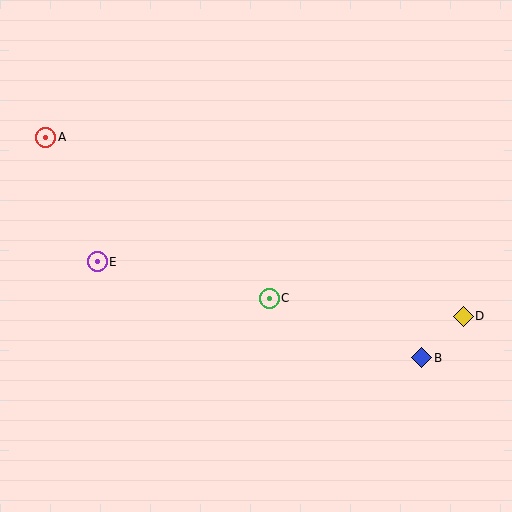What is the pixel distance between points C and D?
The distance between C and D is 195 pixels.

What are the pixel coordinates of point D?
Point D is at (463, 316).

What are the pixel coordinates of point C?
Point C is at (269, 298).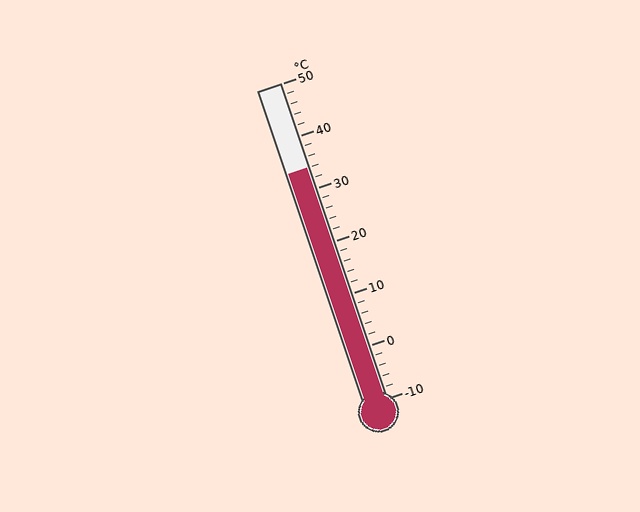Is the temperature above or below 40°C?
The temperature is below 40°C.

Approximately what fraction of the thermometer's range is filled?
The thermometer is filled to approximately 75% of its range.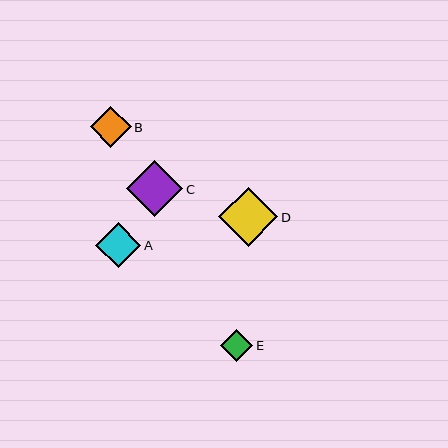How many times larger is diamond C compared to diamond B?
Diamond C is approximately 1.4 times the size of diamond B.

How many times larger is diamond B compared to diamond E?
Diamond B is approximately 1.3 times the size of diamond E.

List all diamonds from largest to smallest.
From largest to smallest: D, C, A, B, E.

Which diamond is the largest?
Diamond D is the largest with a size of approximately 59 pixels.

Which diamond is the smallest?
Diamond E is the smallest with a size of approximately 32 pixels.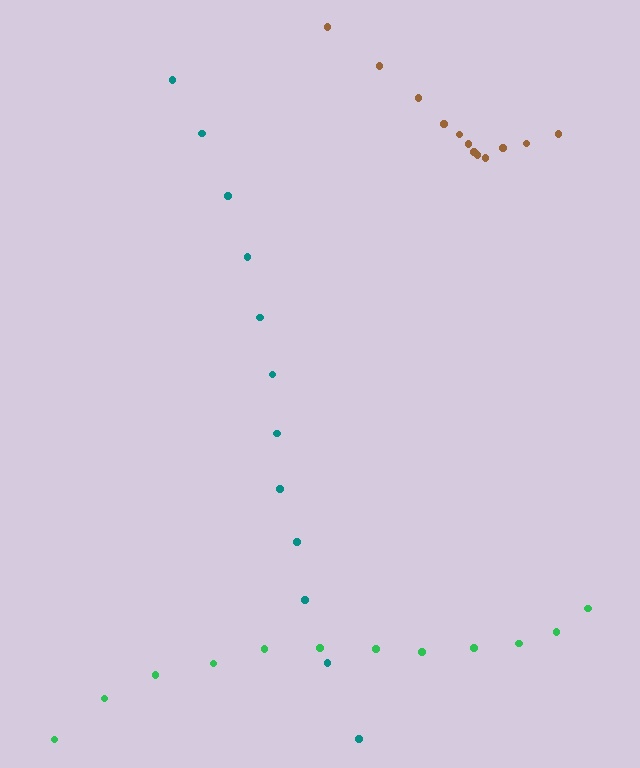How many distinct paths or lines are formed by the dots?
There are 3 distinct paths.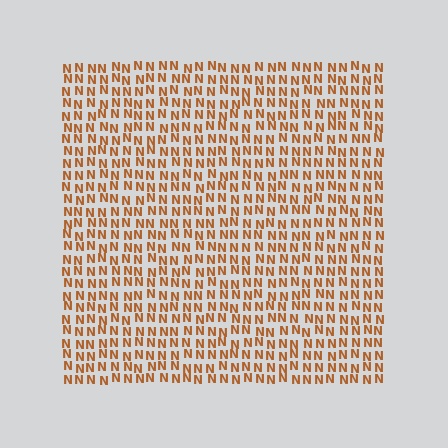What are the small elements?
The small elements are letter N's.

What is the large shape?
The large shape is a square.